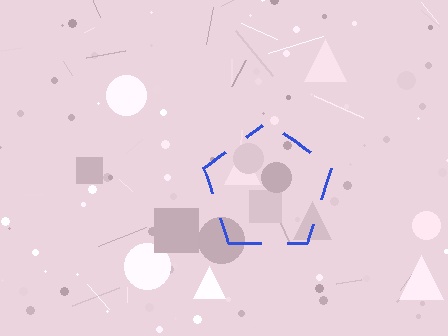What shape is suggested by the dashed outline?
The dashed outline suggests a pentagon.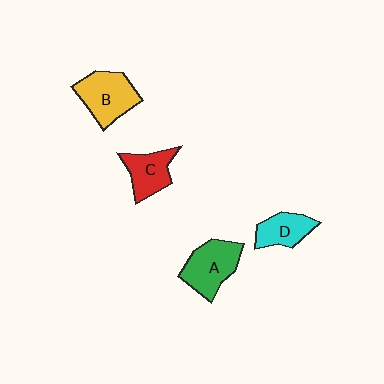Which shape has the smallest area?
Shape D (cyan).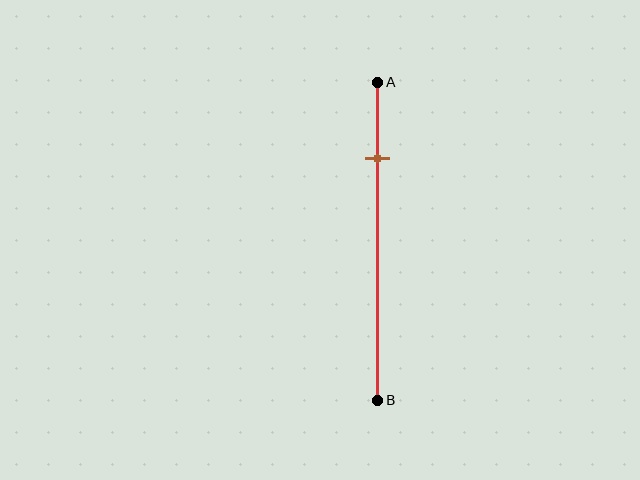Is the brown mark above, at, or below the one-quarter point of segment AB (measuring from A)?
The brown mark is approximately at the one-quarter point of segment AB.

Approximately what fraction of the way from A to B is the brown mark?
The brown mark is approximately 25% of the way from A to B.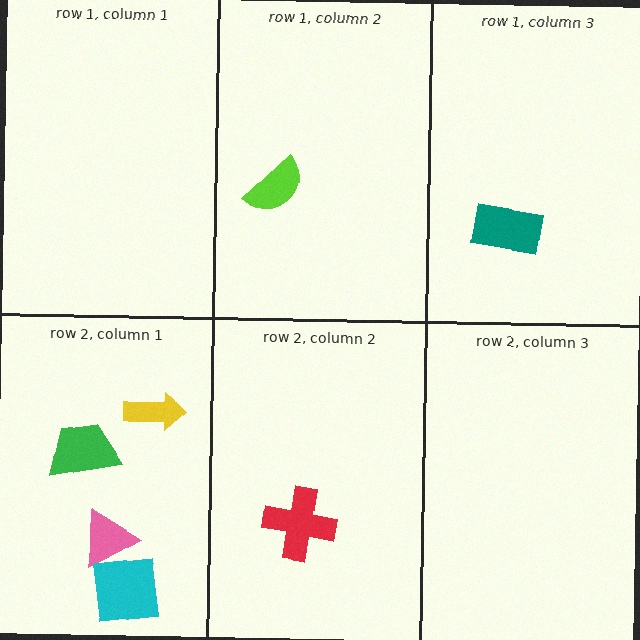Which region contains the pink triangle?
The row 2, column 1 region.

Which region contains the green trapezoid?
The row 2, column 1 region.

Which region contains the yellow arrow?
The row 2, column 1 region.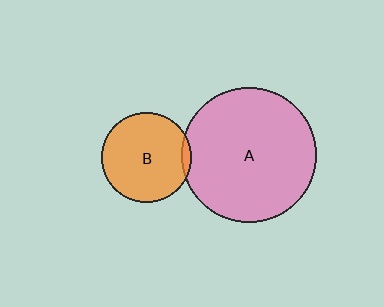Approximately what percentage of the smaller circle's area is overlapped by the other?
Approximately 5%.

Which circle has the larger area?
Circle A (pink).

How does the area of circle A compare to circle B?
Approximately 2.2 times.